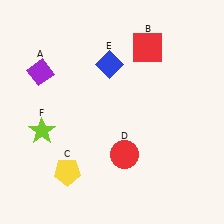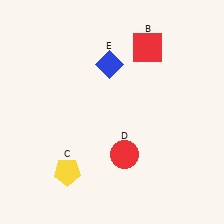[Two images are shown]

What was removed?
The lime star (F), the purple diamond (A) were removed in Image 2.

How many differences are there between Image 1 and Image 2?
There are 2 differences between the two images.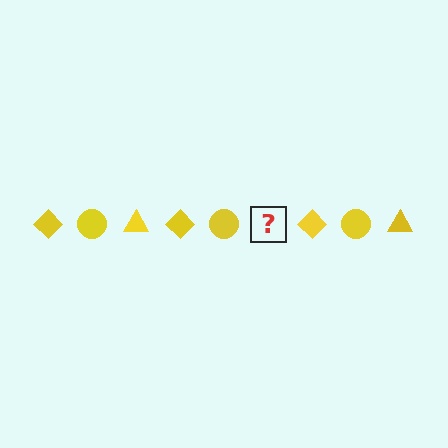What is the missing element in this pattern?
The missing element is a yellow triangle.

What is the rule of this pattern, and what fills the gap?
The rule is that the pattern cycles through diamond, circle, triangle shapes in yellow. The gap should be filled with a yellow triangle.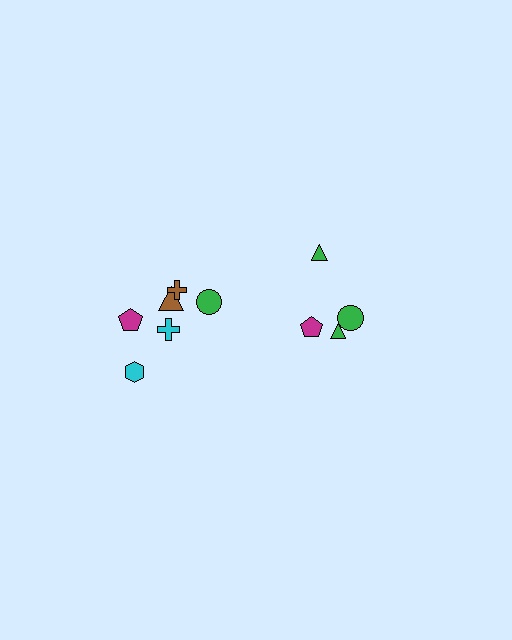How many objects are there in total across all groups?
There are 10 objects.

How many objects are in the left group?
There are 6 objects.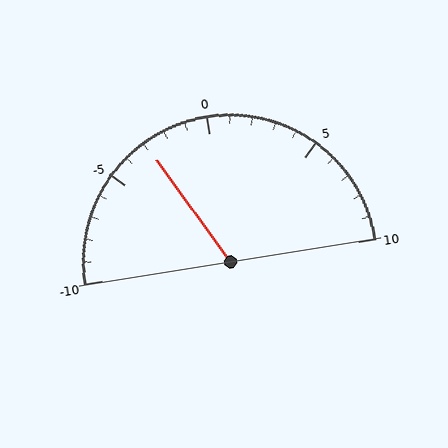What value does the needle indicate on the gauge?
The needle indicates approximately -3.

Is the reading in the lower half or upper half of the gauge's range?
The reading is in the lower half of the range (-10 to 10).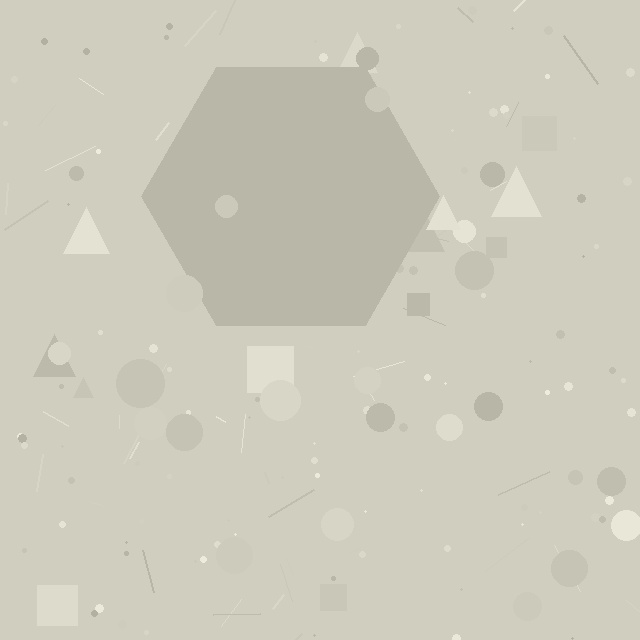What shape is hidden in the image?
A hexagon is hidden in the image.